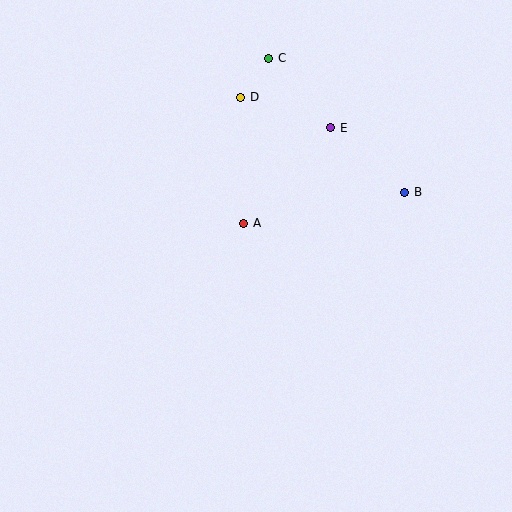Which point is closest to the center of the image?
Point A at (244, 223) is closest to the center.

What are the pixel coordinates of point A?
Point A is at (244, 223).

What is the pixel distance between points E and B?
The distance between E and B is 98 pixels.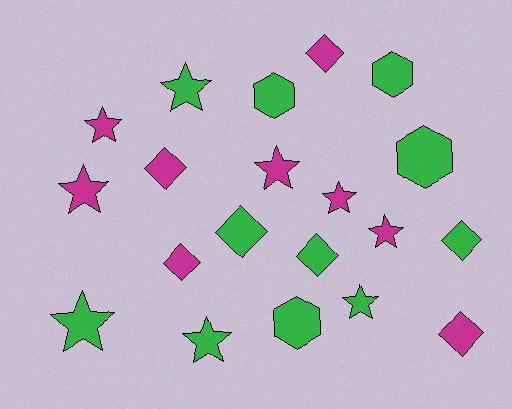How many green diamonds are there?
There are 3 green diamonds.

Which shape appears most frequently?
Star, with 9 objects.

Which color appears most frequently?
Green, with 11 objects.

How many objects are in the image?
There are 20 objects.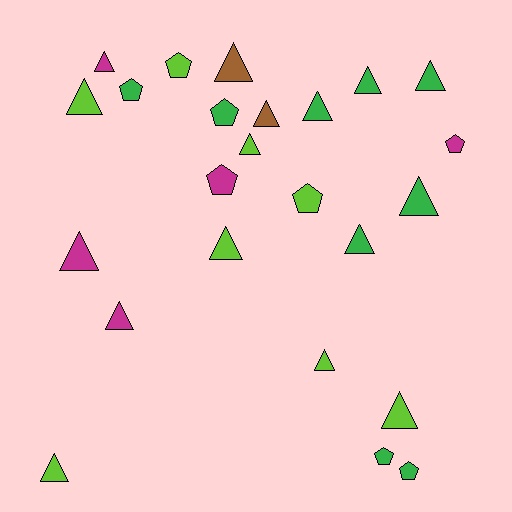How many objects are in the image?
There are 24 objects.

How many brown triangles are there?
There are 2 brown triangles.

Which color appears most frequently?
Green, with 9 objects.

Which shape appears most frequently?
Triangle, with 16 objects.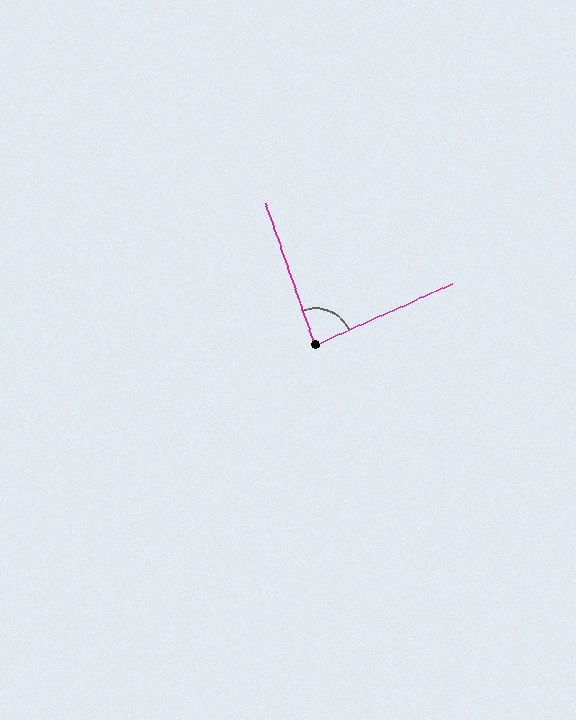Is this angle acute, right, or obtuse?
It is approximately a right angle.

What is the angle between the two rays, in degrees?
Approximately 85 degrees.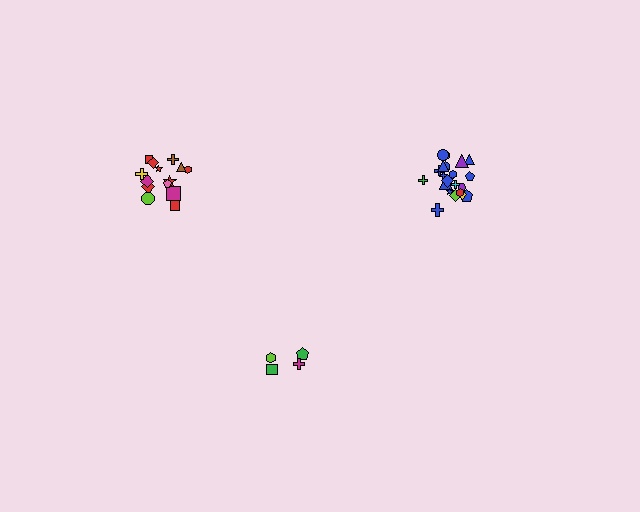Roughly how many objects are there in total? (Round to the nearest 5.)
Roughly 40 objects in total.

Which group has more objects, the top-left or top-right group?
The top-right group.